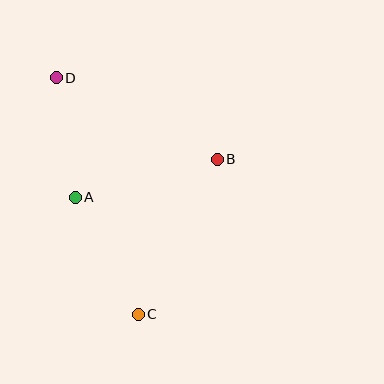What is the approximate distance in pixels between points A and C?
The distance between A and C is approximately 133 pixels.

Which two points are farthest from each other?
Points C and D are farthest from each other.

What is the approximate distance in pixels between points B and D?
The distance between B and D is approximately 180 pixels.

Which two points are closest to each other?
Points A and D are closest to each other.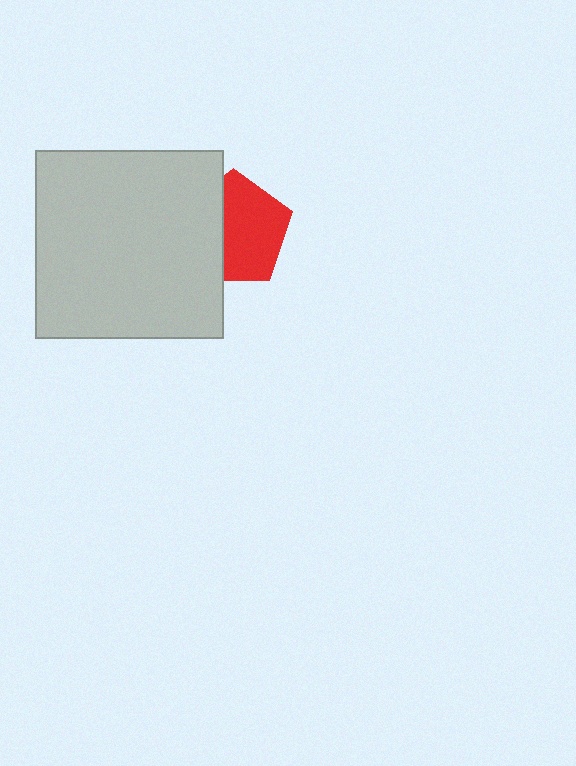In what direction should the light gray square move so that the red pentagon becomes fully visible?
The light gray square should move left. That is the shortest direction to clear the overlap and leave the red pentagon fully visible.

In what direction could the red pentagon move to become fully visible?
The red pentagon could move right. That would shift it out from behind the light gray square entirely.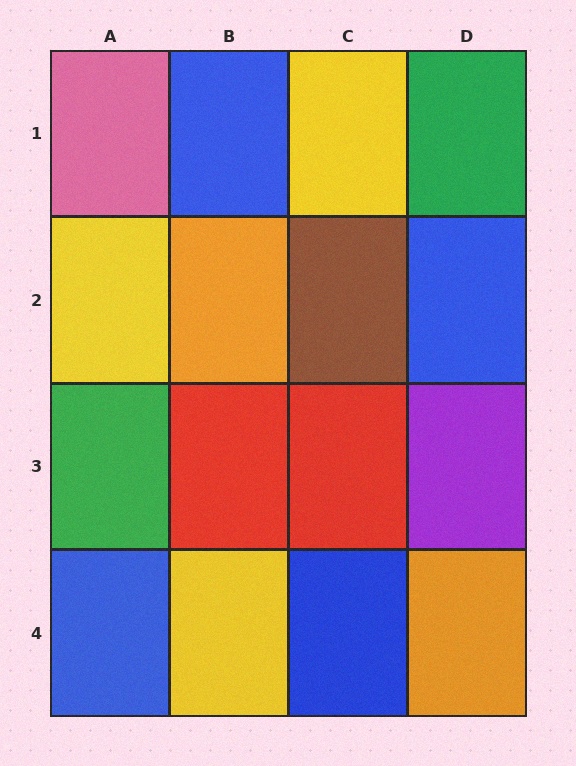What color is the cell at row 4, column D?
Orange.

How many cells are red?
2 cells are red.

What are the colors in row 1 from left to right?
Pink, blue, yellow, green.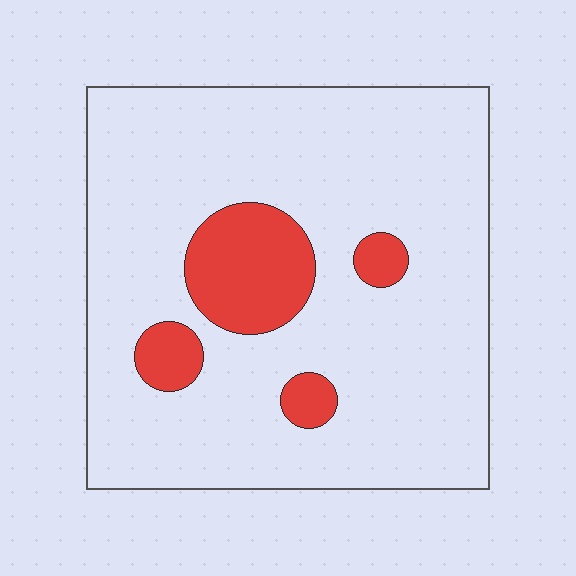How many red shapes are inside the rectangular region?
4.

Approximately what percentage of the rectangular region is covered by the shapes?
Approximately 15%.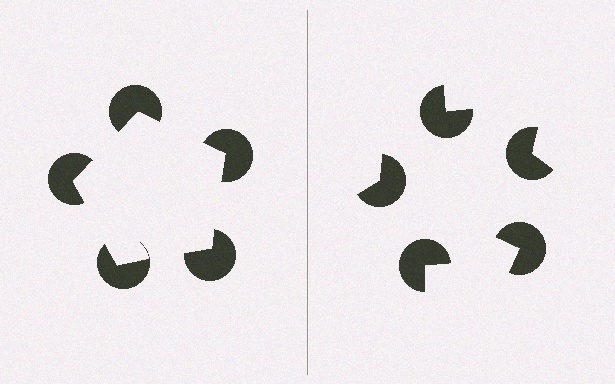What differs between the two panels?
The pac-man discs are positioned identically on both sides; only the wedge orientations differ. On the left they align to a pentagon; on the right they are misaligned.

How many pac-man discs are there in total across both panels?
10 — 5 on each side.